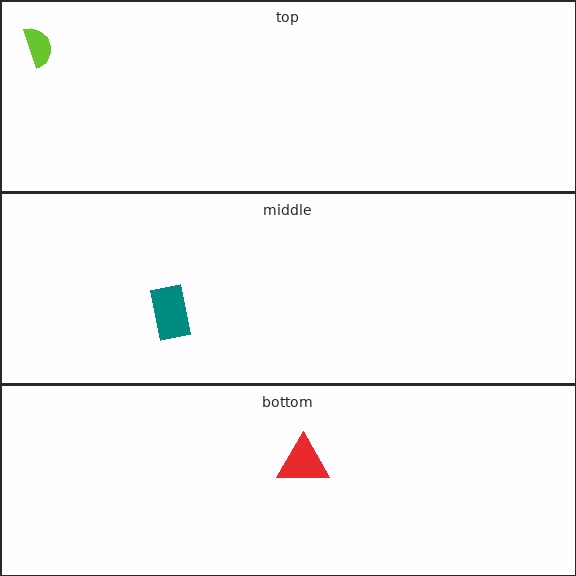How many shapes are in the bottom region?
1.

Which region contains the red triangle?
The bottom region.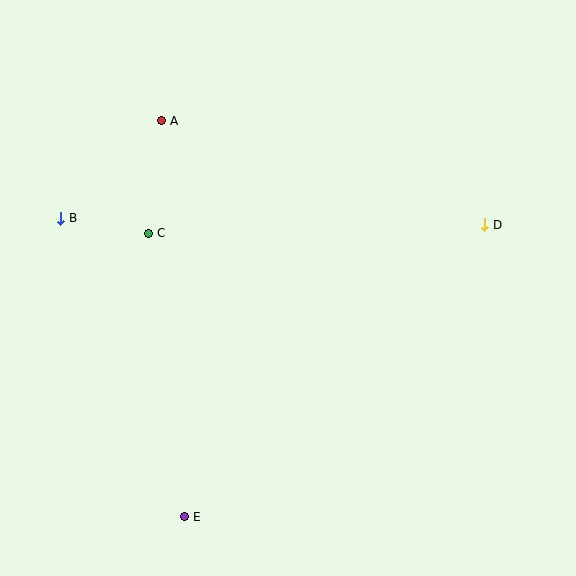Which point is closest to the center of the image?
Point C at (149, 233) is closest to the center.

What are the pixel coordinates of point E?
Point E is at (185, 517).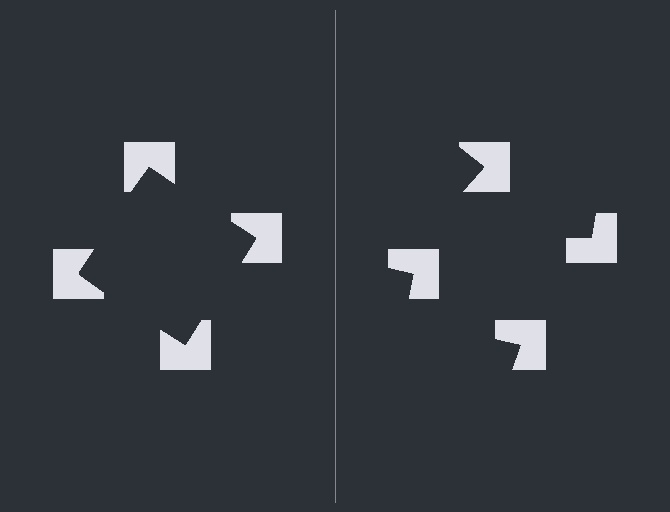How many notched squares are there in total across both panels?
8 — 4 on each side.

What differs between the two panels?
The notched squares are positioned identically on both sides; only the wedge orientations differ. On the left they align to a square; on the right they are misaligned.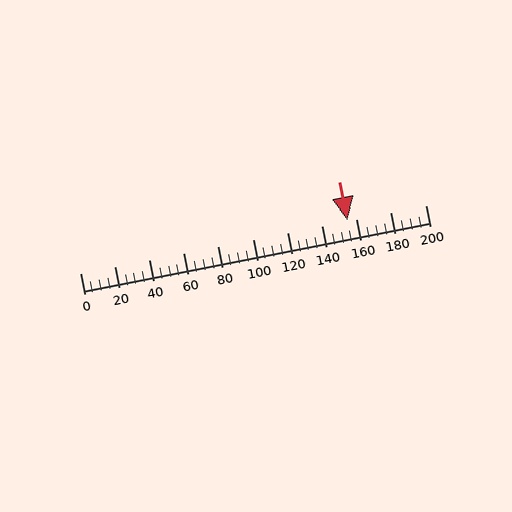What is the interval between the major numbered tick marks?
The major tick marks are spaced 20 units apart.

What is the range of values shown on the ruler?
The ruler shows values from 0 to 200.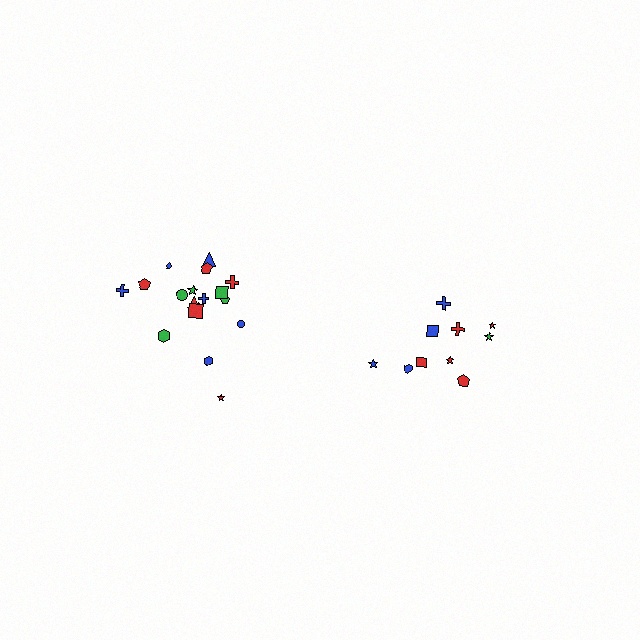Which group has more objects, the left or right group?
The left group.